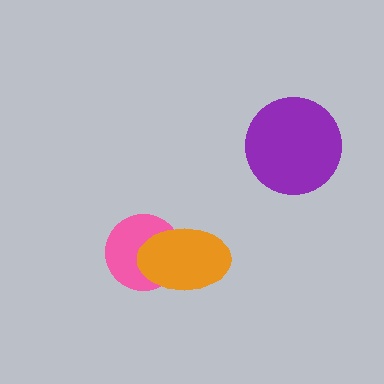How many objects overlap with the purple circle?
0 objects overlap with the purple circle.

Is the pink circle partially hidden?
Yes, it is partially covered by another shape.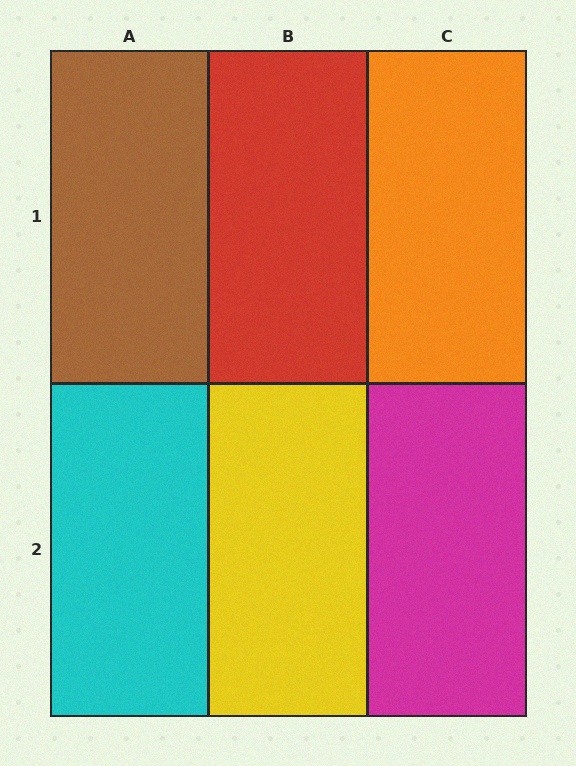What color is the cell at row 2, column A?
Cyan.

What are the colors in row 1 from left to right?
Brown, red, orange.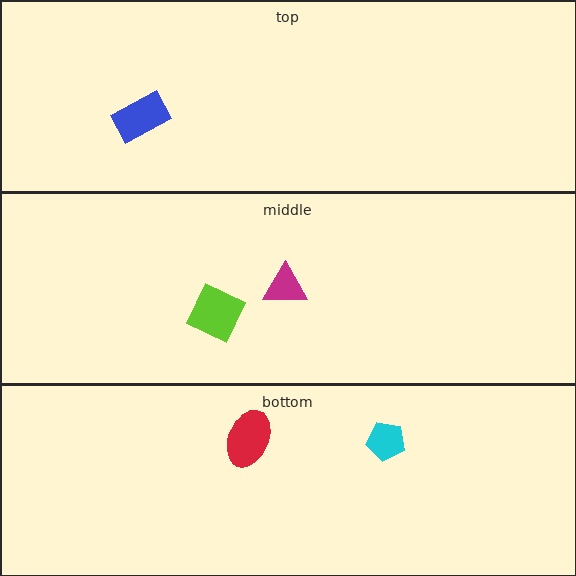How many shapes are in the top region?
1.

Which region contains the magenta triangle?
The middle region.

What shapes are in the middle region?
The magenta triangle, the lime square.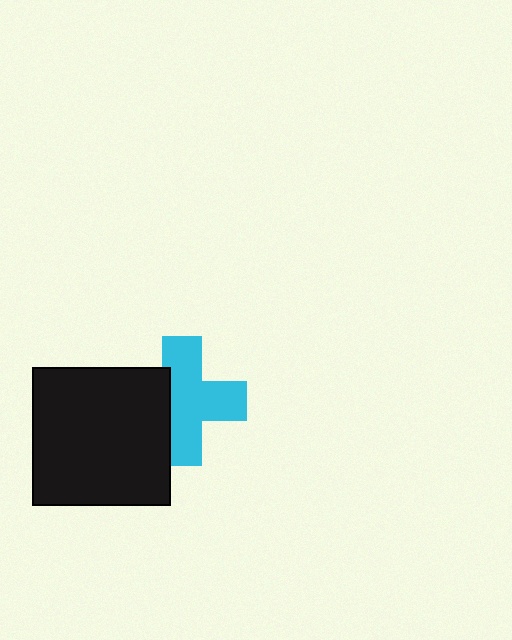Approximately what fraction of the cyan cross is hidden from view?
Roughly 31% of the cyan cross is hidden behind the black square.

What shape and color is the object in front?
The object in front is a black square.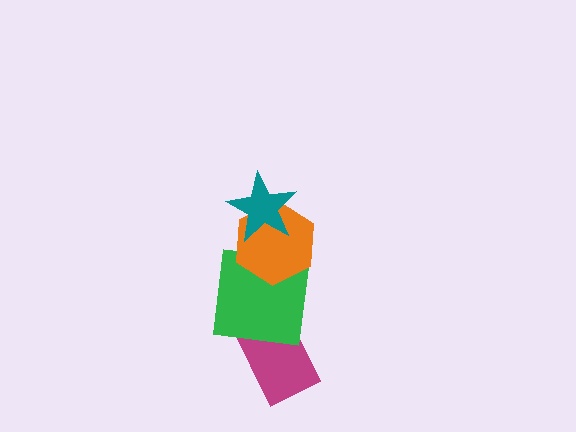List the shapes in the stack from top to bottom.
From top to bottom: the teal star, the orange hexagon, the green square, the magenta rectangle.